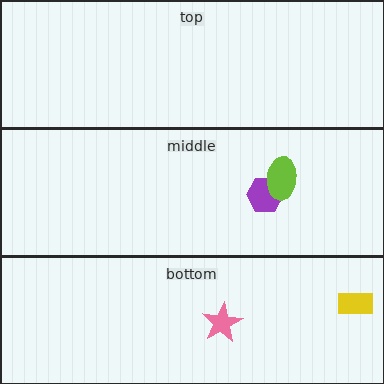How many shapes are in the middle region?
2.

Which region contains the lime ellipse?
The middle region.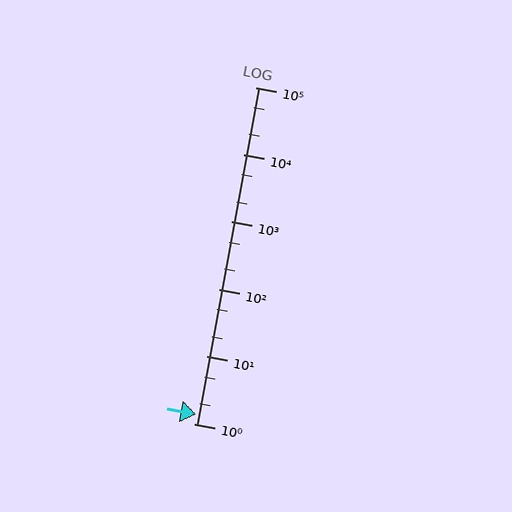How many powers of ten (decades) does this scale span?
The scale spans 5 decades, from 1 to 100000.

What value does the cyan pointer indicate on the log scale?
The pointer indicates approximately 1.4.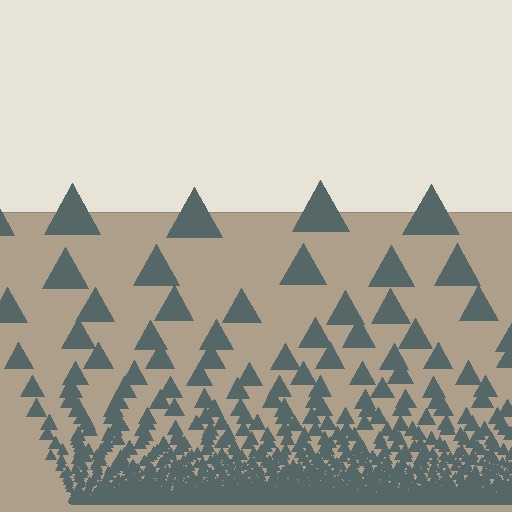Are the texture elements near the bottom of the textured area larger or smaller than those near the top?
Smaller. The gradient is inverted — elements near the bottom are smaller and denser.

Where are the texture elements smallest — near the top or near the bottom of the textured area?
Near the bottom.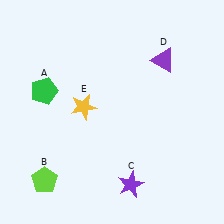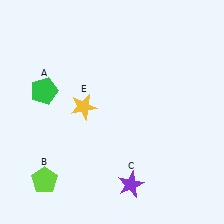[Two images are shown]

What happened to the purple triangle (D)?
The purple triangle (D) was removed in Image 2. It was in the top-right area of Image 1.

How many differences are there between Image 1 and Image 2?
There is 1 difference between the two images.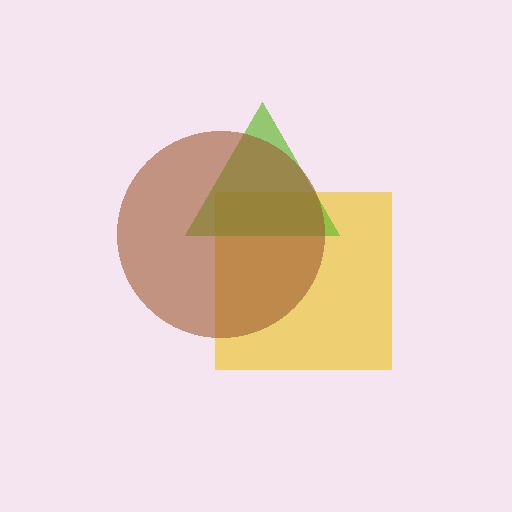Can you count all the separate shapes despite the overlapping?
Yes, there are 3 separate shapes.